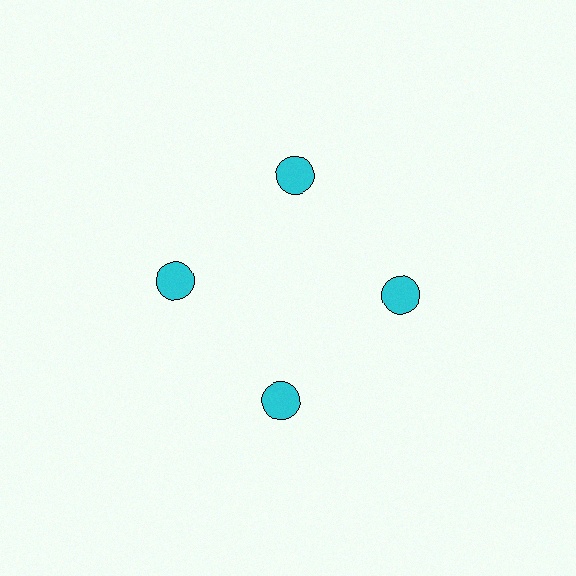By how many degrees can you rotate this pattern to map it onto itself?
The pattern maps onto itself every 90 degrees of rotation.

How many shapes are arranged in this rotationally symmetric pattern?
There are 4 shapes, arranged in 4 groups of 1.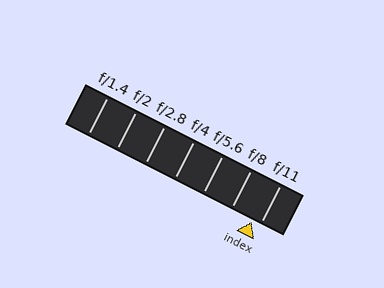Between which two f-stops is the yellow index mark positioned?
The index mark is between f/8 and f/11.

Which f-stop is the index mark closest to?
The index mark is closest to f/11.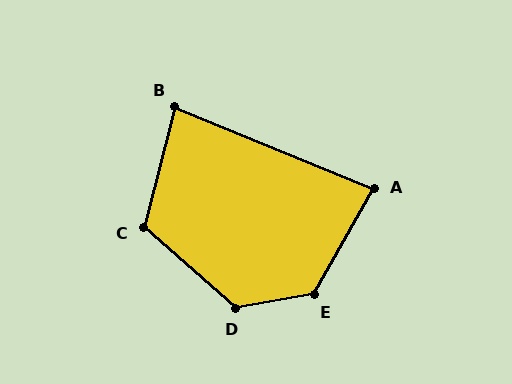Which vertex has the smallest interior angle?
B, at approximately 82 degrees.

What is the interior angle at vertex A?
Approximately 83 degrees (acute).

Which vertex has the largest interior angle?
E, at approximately 129 degrees.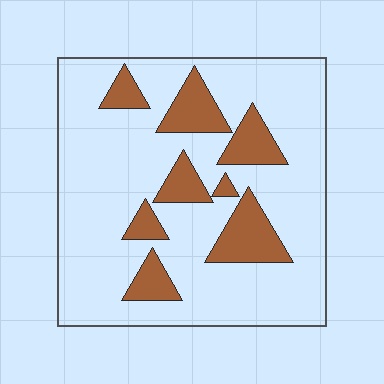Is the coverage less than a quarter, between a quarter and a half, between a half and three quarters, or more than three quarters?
Less than a quarter.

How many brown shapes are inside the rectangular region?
8.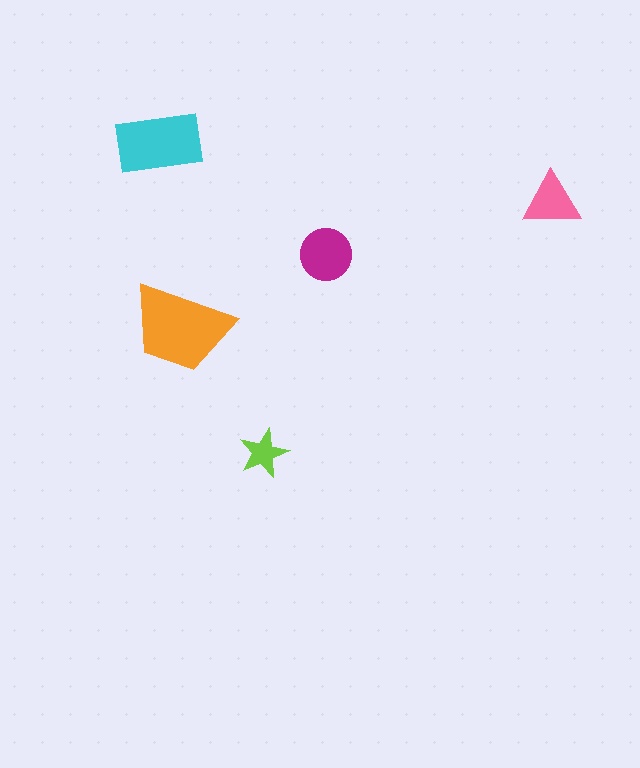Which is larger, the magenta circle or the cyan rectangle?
The cyan rectangle.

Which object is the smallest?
The lime star.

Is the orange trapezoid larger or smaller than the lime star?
Larger.